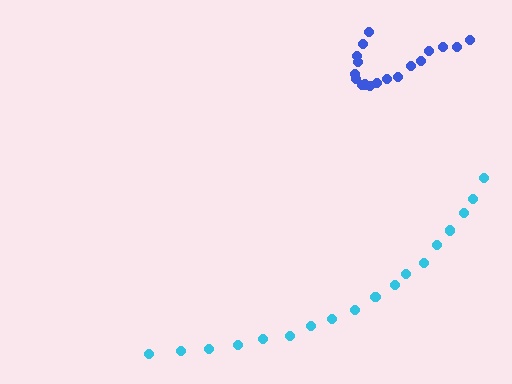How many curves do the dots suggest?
There are 2 distinct paths.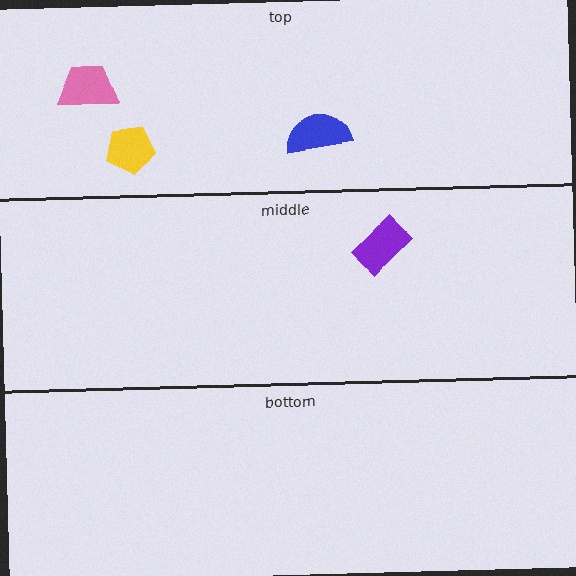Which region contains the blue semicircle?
The top region.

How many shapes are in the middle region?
1.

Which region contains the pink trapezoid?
The top region.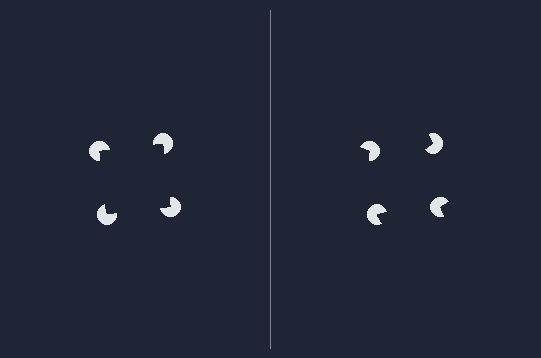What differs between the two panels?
The pac-man discs are positioned identically on both sides; only the wedge orientations differ. On the left they align to a square; on the right they are misaligned.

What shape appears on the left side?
An illusory square.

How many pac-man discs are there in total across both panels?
8 — 4 on each side.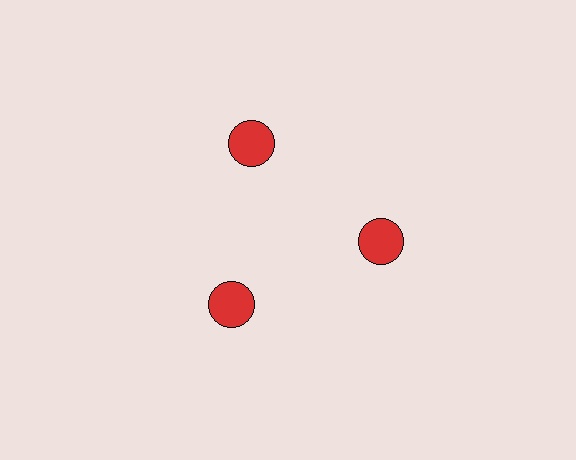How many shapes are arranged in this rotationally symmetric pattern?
There are 3 shapes, arranged in 3 groups of 1.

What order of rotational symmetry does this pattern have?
This pattern has 3-fold rotational symmetry.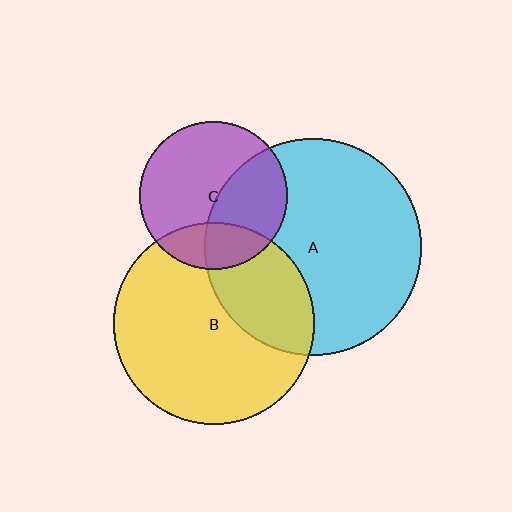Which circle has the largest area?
Circle A (cyan).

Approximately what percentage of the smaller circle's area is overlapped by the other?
Approximately 40%.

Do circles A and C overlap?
Yes.